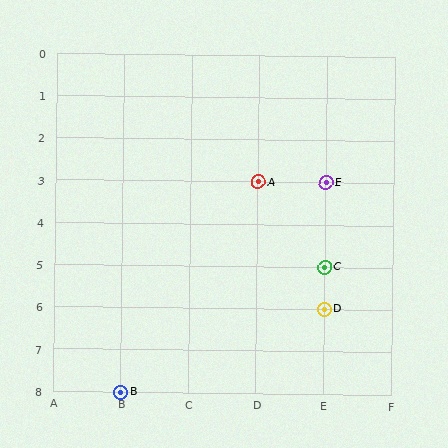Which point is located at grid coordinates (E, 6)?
Point D is at (E, 6).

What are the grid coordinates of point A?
Point A is at grid coordinates (D, 3).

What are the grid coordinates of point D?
Point D is at grid coordinates (E, 6).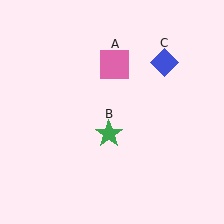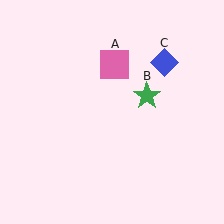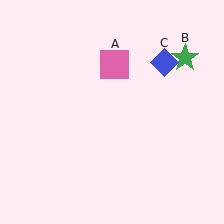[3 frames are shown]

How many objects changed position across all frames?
1 object changed position: green star (object B).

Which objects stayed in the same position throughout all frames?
Pink square (object A) and blue diamond (object C) remained stationary.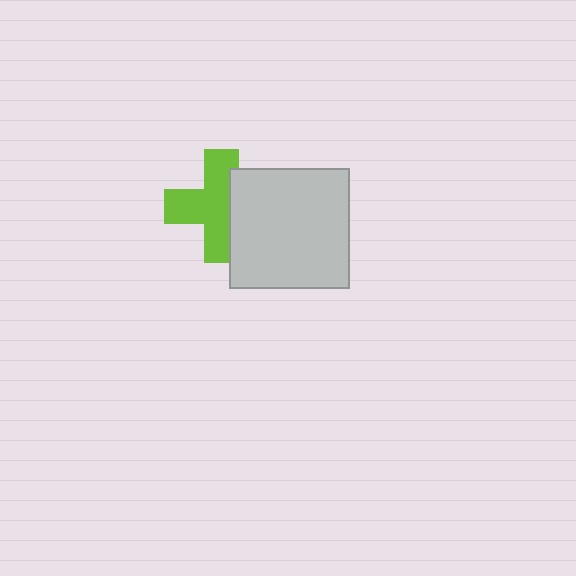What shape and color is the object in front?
The object in front is a light gray square.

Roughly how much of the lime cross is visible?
Most of it is visible (roughly 67%).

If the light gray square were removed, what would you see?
You would see the complete lime cross.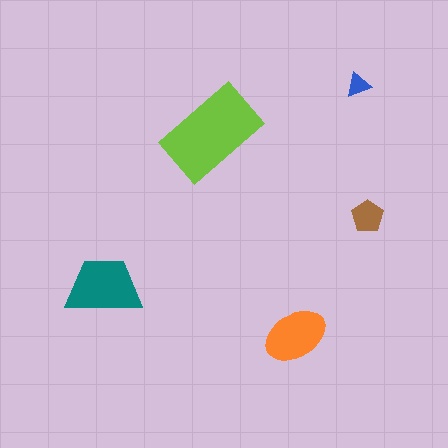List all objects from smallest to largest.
The blue triangle, the brown pentagon, the orange ellipse, the teal trapezoid, the lime rectangle.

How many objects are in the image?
There are 5 objects in the image.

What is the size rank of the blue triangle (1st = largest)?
5th.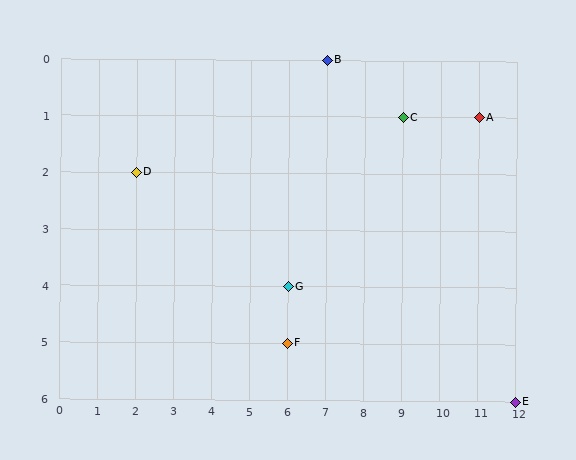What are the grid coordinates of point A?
Point A is at grid coordinates (11, 1).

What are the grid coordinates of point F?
Point F is at grid coordinates (6, 5).